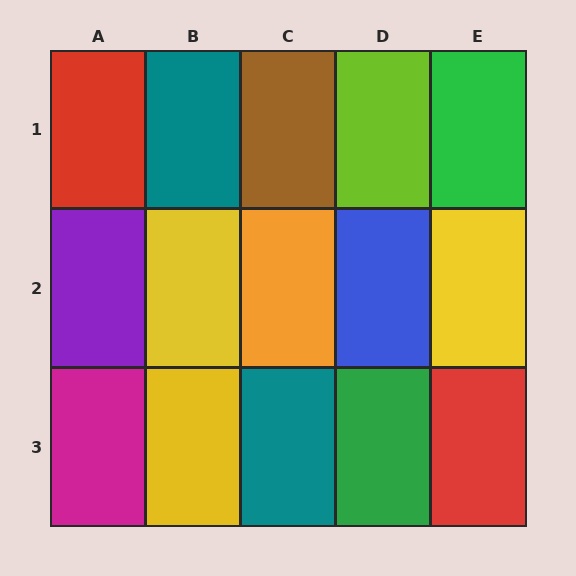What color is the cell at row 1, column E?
Green.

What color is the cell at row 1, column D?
Lime.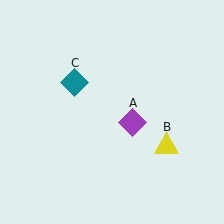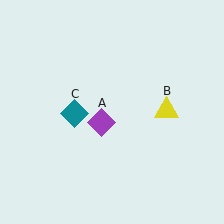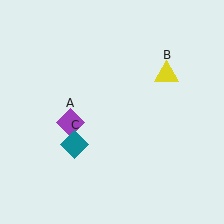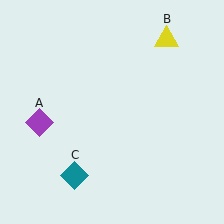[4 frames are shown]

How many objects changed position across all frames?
3 objects changed position: purple diamond (object A), yellow triangle (object B), teal diamond (object C).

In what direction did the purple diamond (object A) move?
The purple diamond (object A) moved left.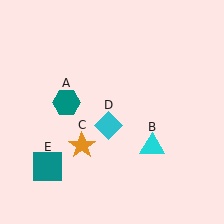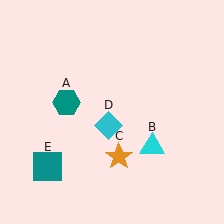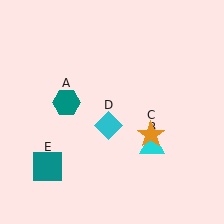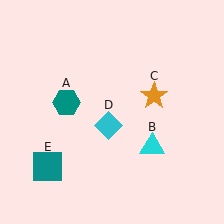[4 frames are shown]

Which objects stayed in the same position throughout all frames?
Teal hexagon (object A) and cyan triangle (object B) and cyan diamond (object D) and teal square (object E) remained stationary.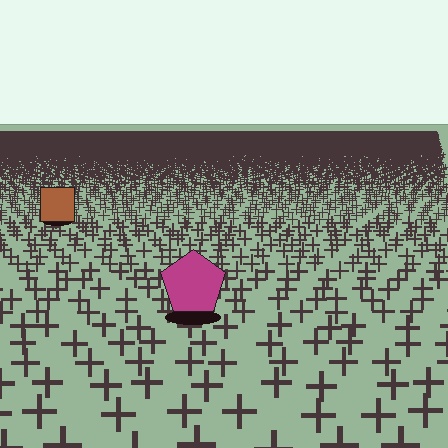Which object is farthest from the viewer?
The brown square is farthest from the viewer. It appears smaller and the ground texture around it is denser.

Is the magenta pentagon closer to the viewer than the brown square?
Yes. The magenta pentagon is closer — you can tell from the texture gradient: the ground texture is coarser near it.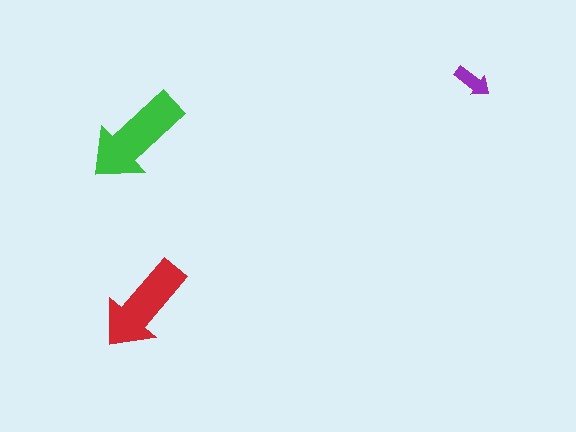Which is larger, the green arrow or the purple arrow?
The green one.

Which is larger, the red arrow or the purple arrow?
The red one.